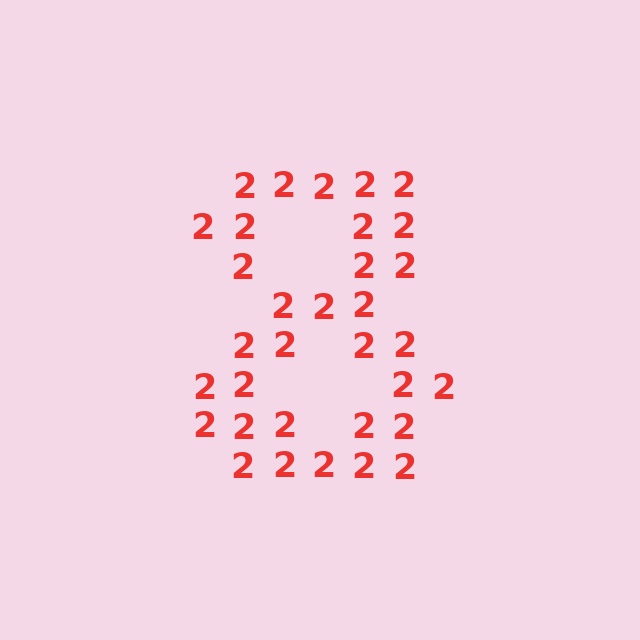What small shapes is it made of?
It is made of small digit 2's.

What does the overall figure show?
The overall figure shows the digit 8.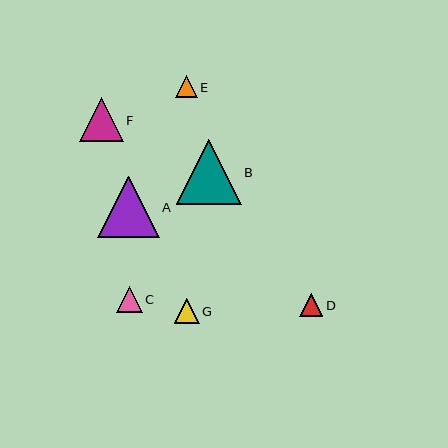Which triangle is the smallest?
Triangle E is the smallest with a size of approximately 22 pixels.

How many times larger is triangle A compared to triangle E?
Triangle A is approximately 2.8 times the size of triangle E.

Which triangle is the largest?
Triangle B is the largest with a size of approximately 65 pixels.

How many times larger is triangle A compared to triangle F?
Triangle A is approximately 1.4 times the size of triangle F.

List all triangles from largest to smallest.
From largest to smallest: B, A, F, C, G, D, E.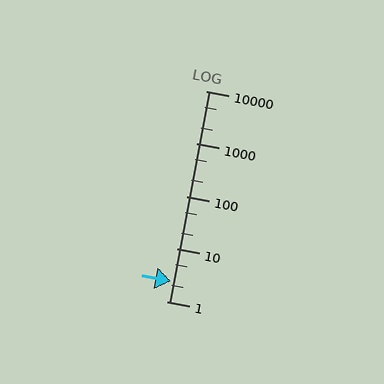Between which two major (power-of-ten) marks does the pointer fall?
The pointer is between 1 and 10.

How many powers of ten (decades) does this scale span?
The scale spans 4 decades, from 1 to 10000.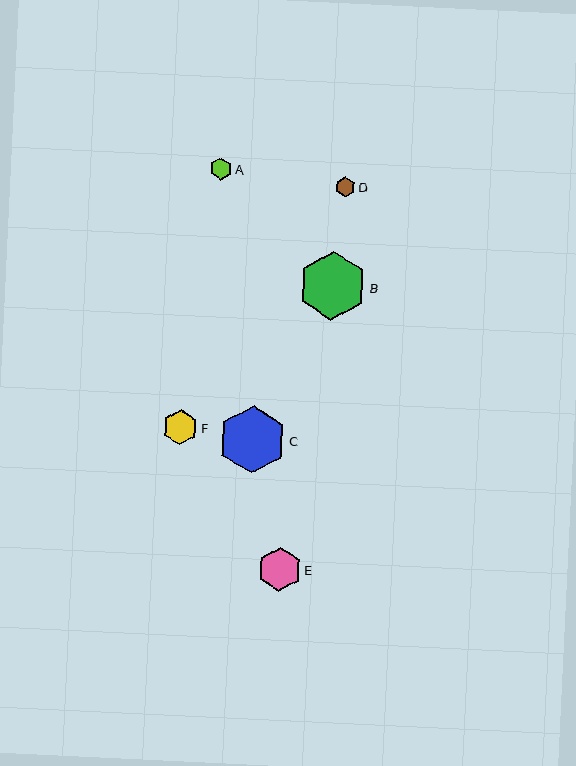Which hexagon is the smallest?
Hexagon D is the smallest with a size of approximately 20 pixels.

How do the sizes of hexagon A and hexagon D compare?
Hexagon A and hexagon D are approximately the same size.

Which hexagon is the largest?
Hexagon B is the largest with a size of approximately 68 pixels.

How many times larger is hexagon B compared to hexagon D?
Hexagon B is approximately 3.4 times the size of hexagon D.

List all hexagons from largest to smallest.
From largest to smallest: B, C, E, F, A, D.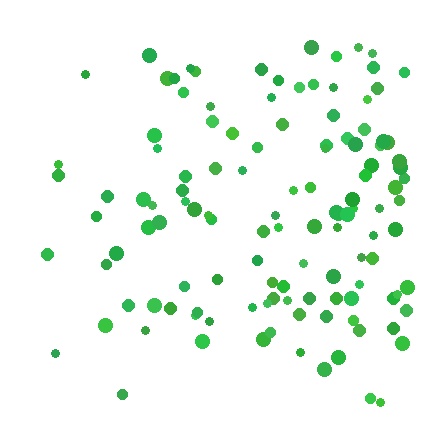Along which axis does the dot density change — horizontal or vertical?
Horizontal.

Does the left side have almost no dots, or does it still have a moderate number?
Still a moderate number, just noticeably fewer than the right.